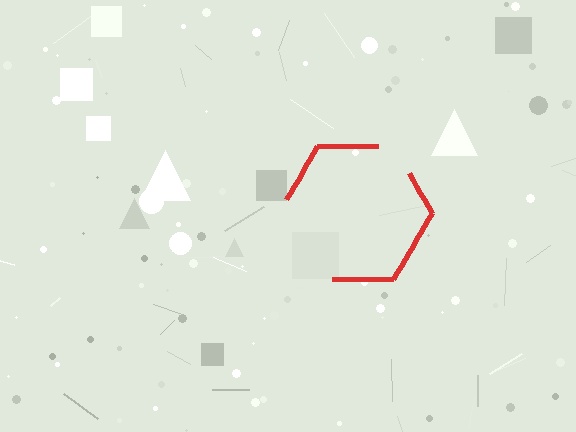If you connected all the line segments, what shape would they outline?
They would outline a hexagon.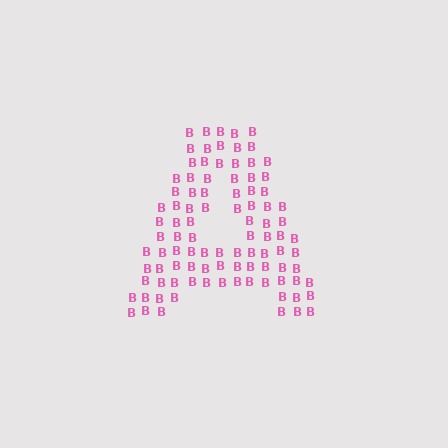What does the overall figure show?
The overall figure shows the letter A.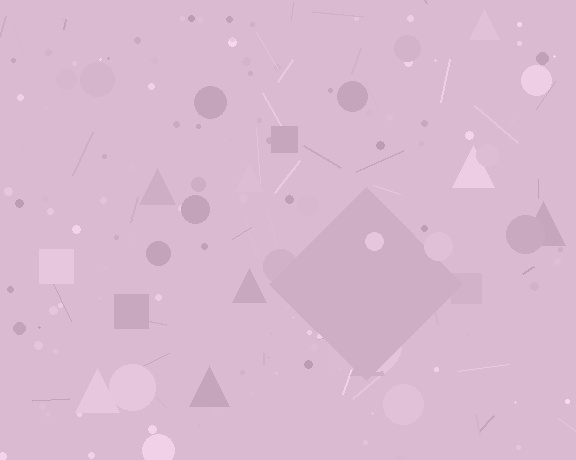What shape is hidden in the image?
A diamond is hidden in the image.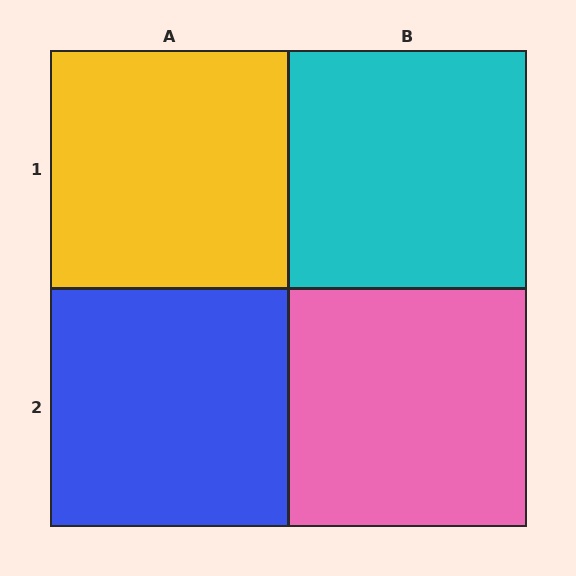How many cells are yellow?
1 cell is yellow.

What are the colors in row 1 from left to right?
Yellow, cyan.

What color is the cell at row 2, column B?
Pink.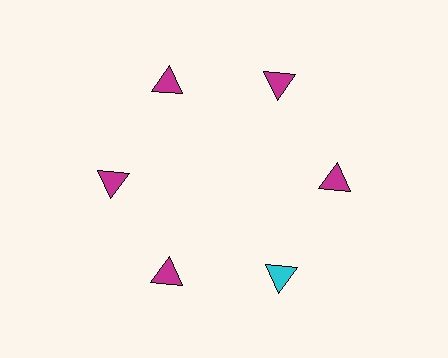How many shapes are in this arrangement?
There are 6 shapes arranged in a ring pattern.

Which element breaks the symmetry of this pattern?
The cyan triangle at roughly the 5 o'clock position breaks the symmetry. All other shapes are magenta triangles.